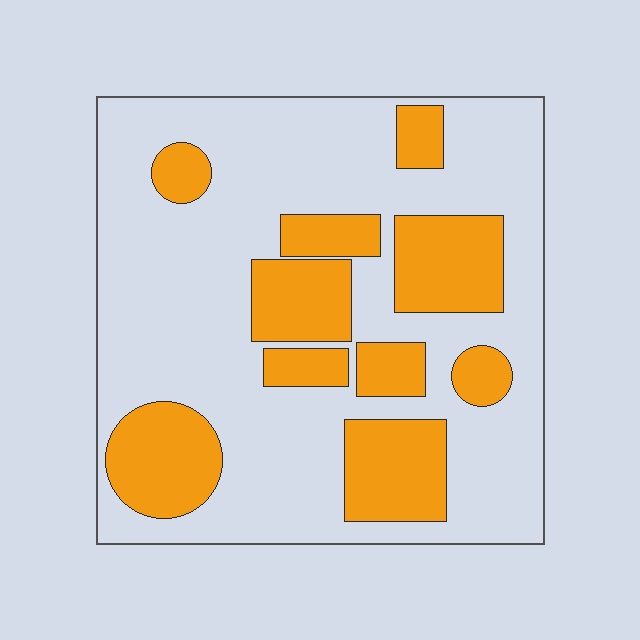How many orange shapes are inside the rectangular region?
10.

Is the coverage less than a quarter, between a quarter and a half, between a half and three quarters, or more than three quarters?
Between a quarter and a half.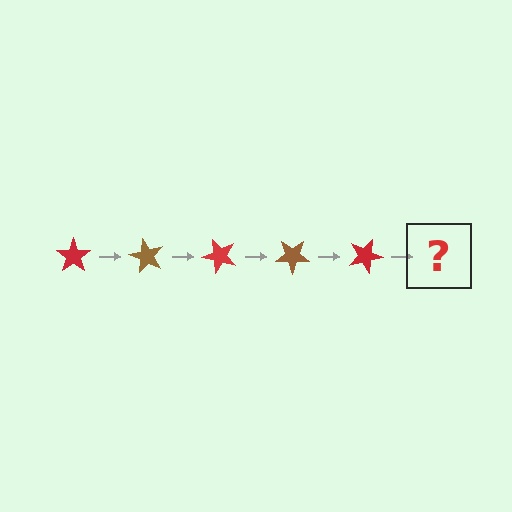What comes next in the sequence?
The next element should be a brown star, rotated 300 degrees from the start.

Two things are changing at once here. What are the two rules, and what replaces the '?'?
The two rules are that it rotates 60 degrees each step and the color cycles through red and brown. The '?' should be a brown star, rotated 300 degrees from the start.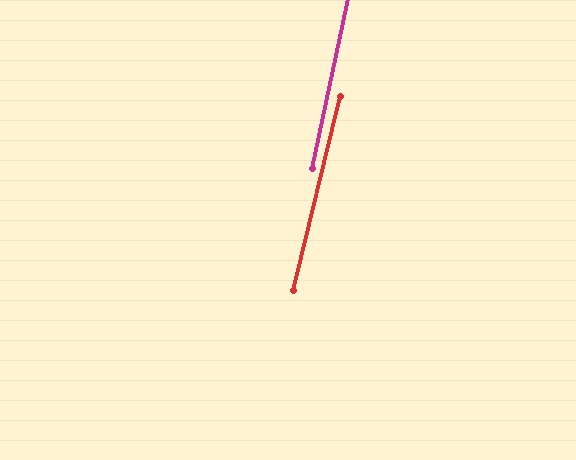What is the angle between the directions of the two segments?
Approximately 2 degrees.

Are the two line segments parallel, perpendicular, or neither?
Parallel — their directions differ by only 1.8°.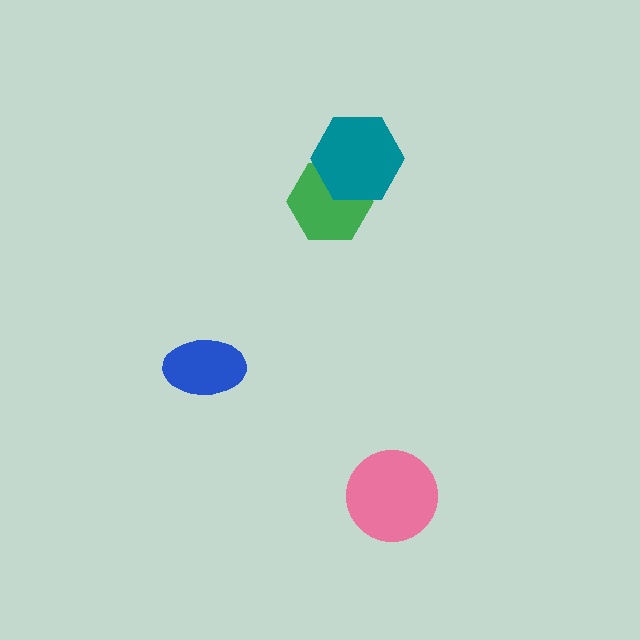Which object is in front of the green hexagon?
The teal hexagon is in front of the green hexagon.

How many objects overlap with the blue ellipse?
0 objects overlap with the blue ellipse.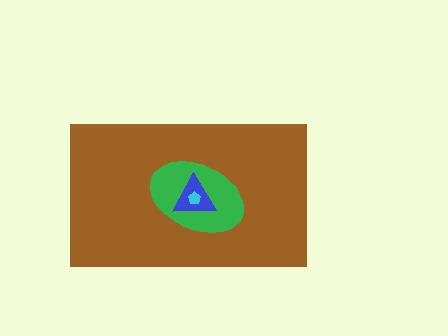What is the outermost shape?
The brown rectangle.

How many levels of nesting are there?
4.